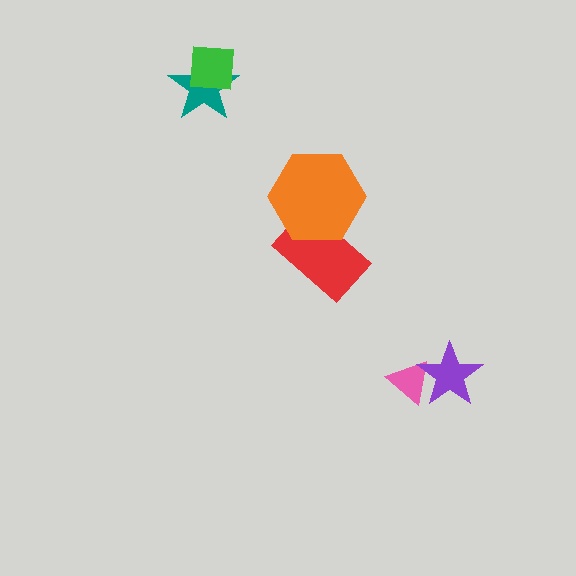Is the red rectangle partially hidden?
Yes, it is partially covered by another shape.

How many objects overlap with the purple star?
1 object overlaps with the purple star.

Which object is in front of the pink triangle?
The purple star is in front of the pink triangle.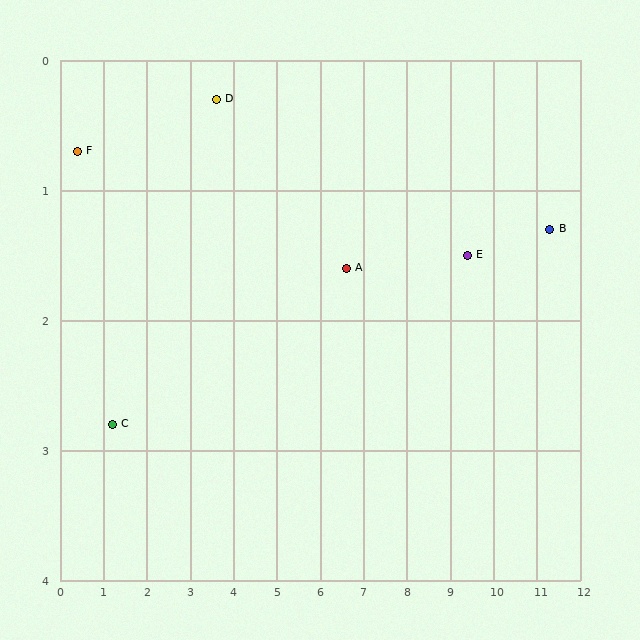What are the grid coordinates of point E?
Point E is at approximately (9.4, 1.5).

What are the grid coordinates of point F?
Point F is at approximately (0.4, 0.7).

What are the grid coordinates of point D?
Point D is at approximately (3.6, 0.3).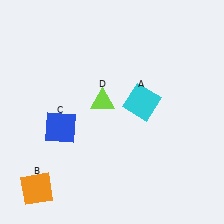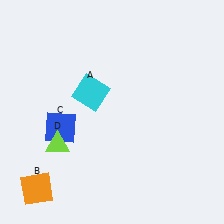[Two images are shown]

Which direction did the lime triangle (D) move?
The lime triangle (D) moved left.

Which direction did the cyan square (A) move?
The cyan square (A) moved left.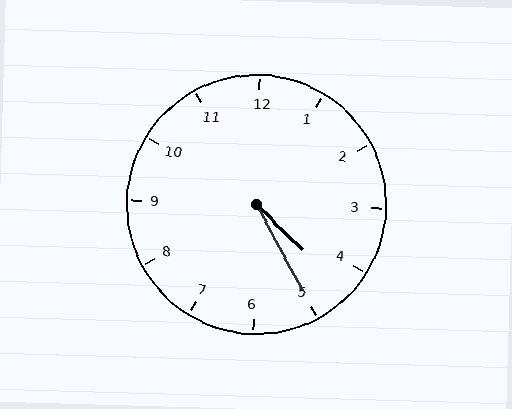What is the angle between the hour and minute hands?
Approximately 18 degrees.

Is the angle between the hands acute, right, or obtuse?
It is acute.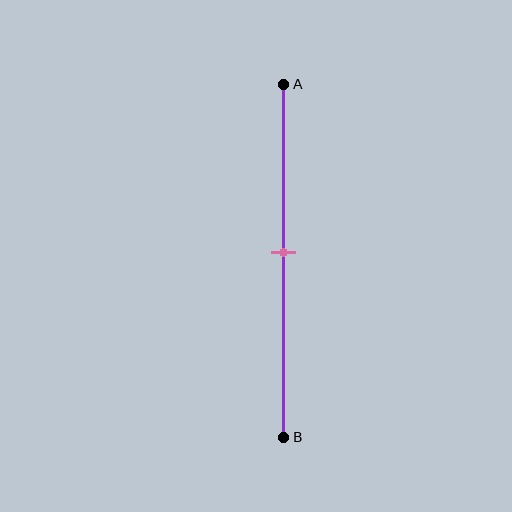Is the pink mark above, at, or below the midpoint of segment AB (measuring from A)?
The pink mark is approximately at the midpoint of segment AB.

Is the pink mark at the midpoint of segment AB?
Yes, the mark is approximately at the midpoint.